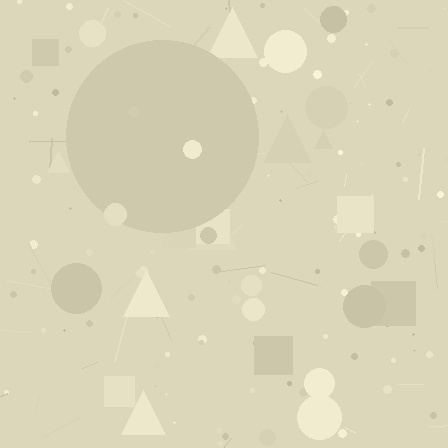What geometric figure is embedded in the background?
A circle is embedded in the background.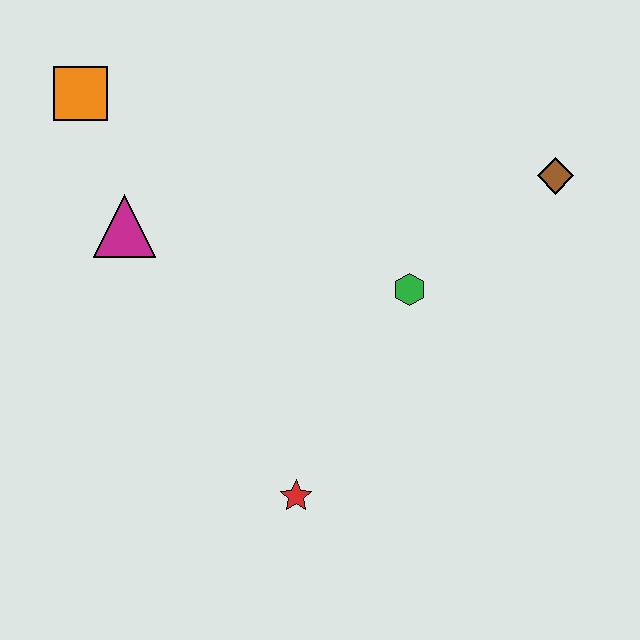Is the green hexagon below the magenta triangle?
Yes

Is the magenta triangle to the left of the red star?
Yes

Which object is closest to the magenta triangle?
The orange square is closest to the magenta triangle.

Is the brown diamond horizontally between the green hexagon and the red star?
No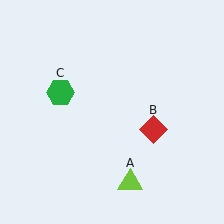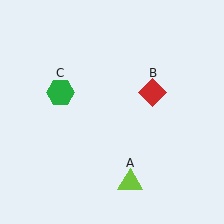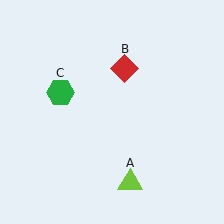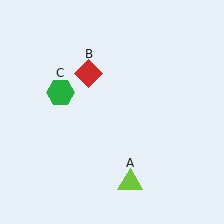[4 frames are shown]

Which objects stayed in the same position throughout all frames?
Lime triangle (object A) and green hexagon (object C) remained stationary.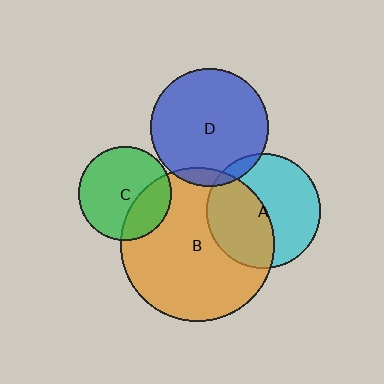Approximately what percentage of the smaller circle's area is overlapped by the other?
Approximately 45%.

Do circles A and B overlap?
Yes.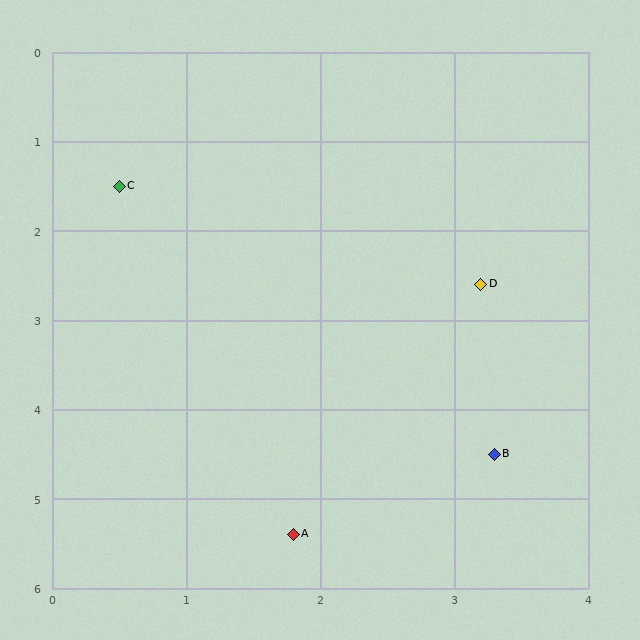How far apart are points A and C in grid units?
Points A and C are about 4.1 grid units apart.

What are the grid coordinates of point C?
Point C is at approximately (0.5, 1.5).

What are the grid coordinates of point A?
Point A is at approximately (1.8, 5.4).